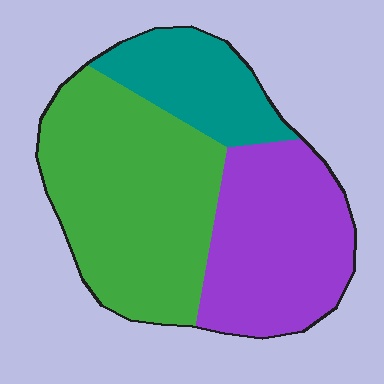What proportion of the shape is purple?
Purple takes up between a quarter and a half of the shape.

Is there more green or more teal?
Green.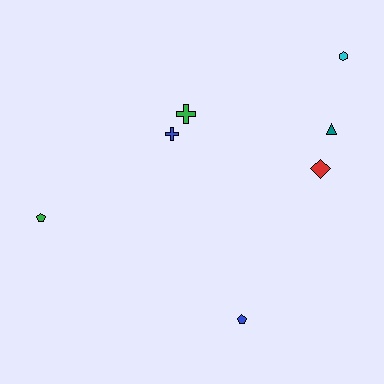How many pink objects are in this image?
There are no pink objects.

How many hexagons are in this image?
There is 1 hexagon.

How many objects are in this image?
There are 7 objects.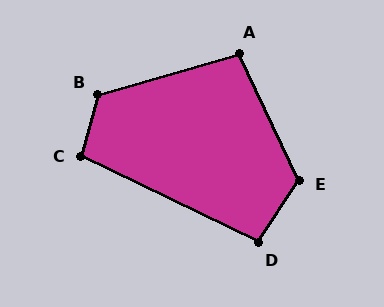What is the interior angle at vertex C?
Approximately 101 degrees (obtuse).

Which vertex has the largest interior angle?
B, at approximately 122 degrees.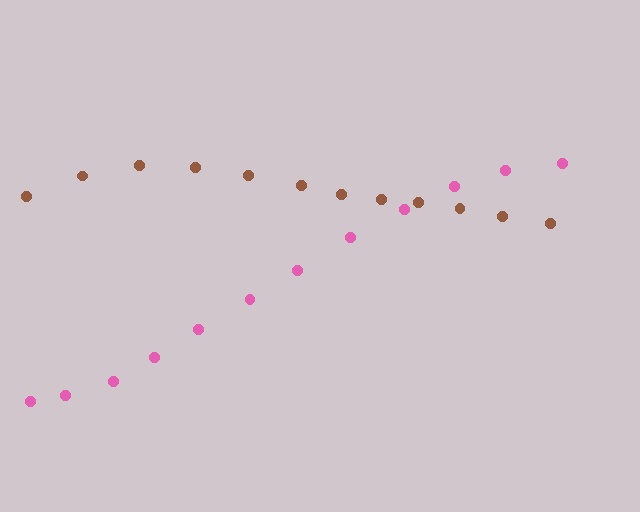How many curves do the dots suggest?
There are 2 distinct paths.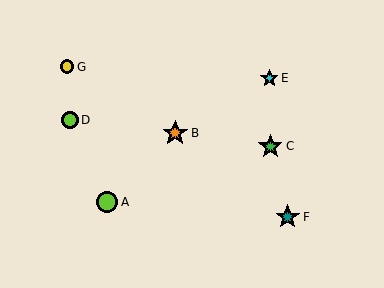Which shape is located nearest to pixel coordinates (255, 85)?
The cyan star (labeled E) at (269, 78) is nearest to that location.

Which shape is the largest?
The orange star (labeled B) is the largest.